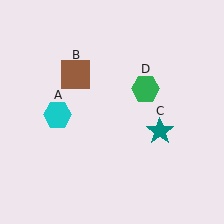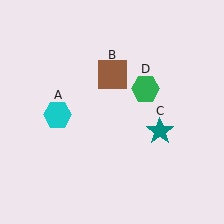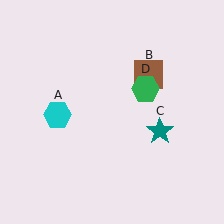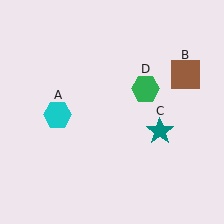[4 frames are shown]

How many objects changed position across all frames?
1 object changed position: brown square (object B).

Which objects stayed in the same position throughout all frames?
Cyan hexagon (object A) and teal star (object C) and green hexagon (object D) remained stationary.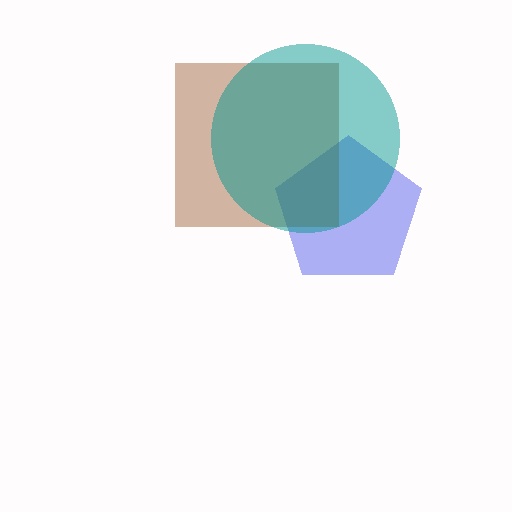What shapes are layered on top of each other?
The layered shapes are: a blue pentagon, a brown square, a teal circle.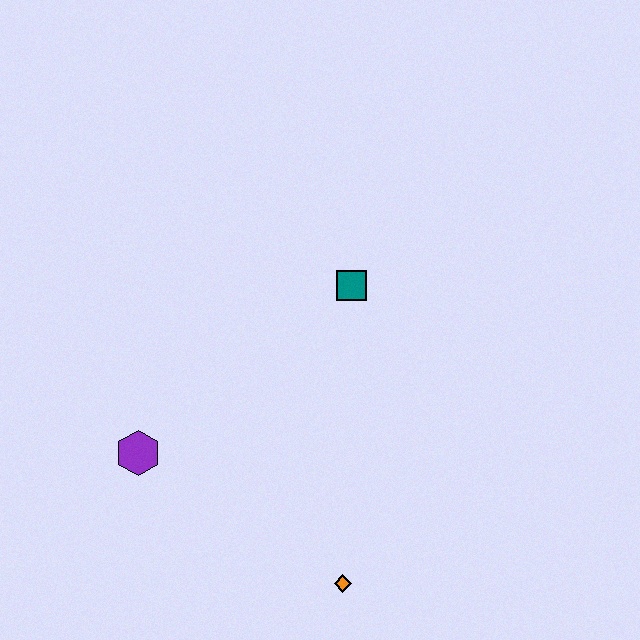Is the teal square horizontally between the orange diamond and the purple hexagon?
No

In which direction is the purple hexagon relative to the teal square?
The purple hexagon is to the left of the teal square.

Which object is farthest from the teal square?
The orange diamond is farthest from the teal square.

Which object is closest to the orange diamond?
The purple hexagon is closest to the orange diamond.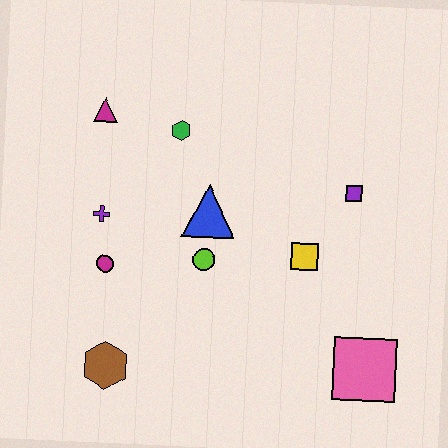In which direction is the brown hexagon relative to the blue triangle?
The brown hexagon is below the blue triangle.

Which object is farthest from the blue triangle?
The pink square is farthest from the blue triangle.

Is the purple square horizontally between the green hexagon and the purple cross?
No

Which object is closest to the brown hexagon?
The magenta circle is closest to the brown hexagon.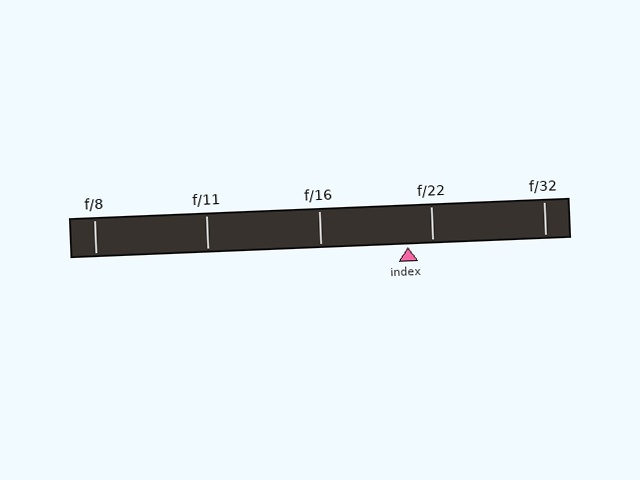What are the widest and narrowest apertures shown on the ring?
The widest aperture shown is f/8 and the narrowest is f/32.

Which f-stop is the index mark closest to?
The index mark is closest to f/22.